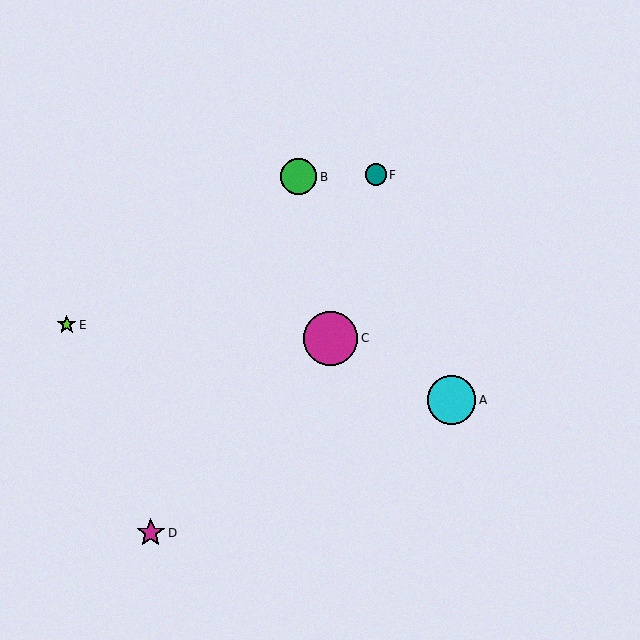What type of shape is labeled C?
Shape C is a magenta circle.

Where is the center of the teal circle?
The center of the teal circle is at (376, 175).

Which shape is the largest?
The magenta circle (labeled C) is the largest.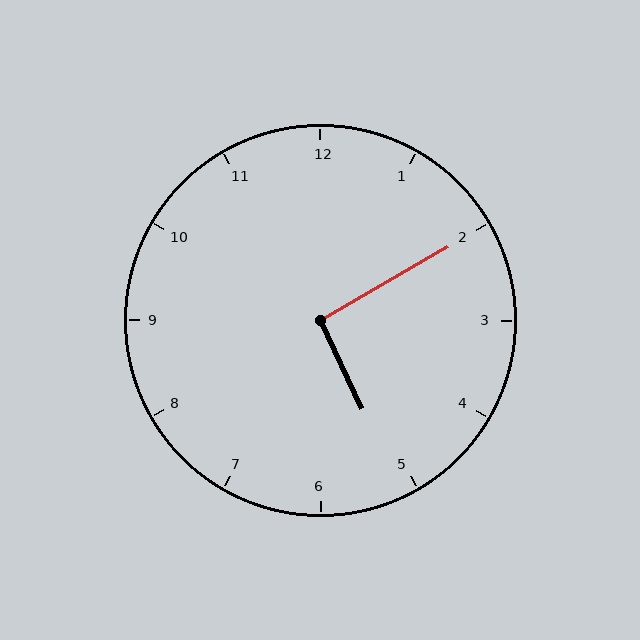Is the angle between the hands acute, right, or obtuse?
It is right.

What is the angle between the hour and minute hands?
Approximately 95 degrees.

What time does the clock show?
5:10.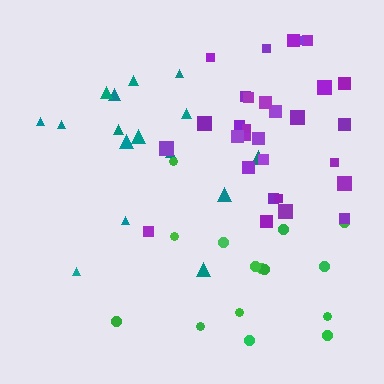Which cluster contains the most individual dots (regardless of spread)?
Purple (30).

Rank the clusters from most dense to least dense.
purple, teal, green.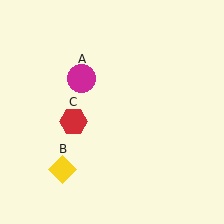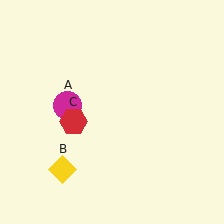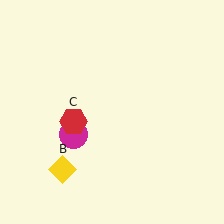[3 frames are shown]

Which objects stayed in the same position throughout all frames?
Yellow diamond (object B) and red hexagon (object C) remained stationary.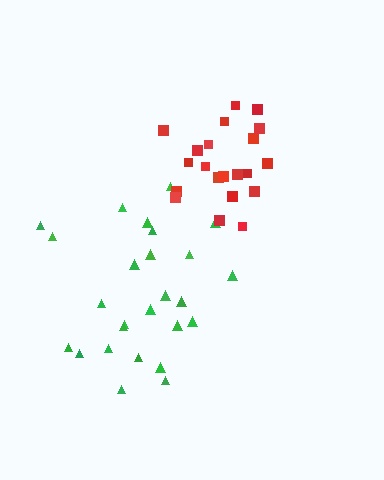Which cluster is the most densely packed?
Red.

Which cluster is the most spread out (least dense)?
Green.